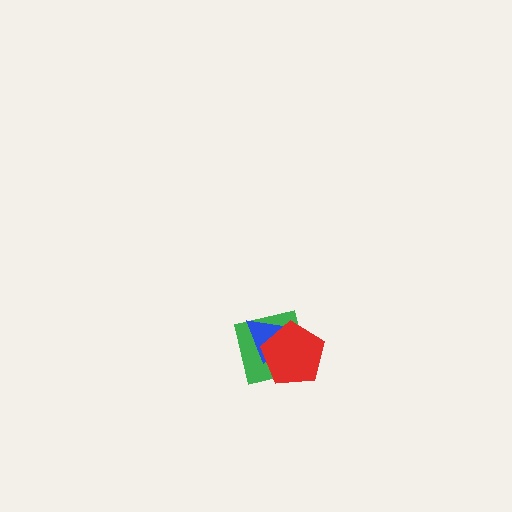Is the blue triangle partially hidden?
Yes, it is partially covered by another shape.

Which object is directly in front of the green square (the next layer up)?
The blue triangle is directly in front of the green square.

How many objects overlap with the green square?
2 objects overlap with the green square.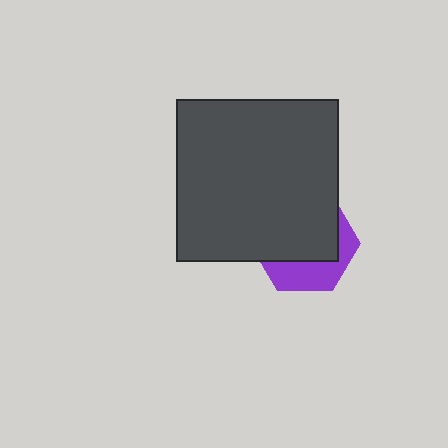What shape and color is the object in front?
The object in front is a dark gray square.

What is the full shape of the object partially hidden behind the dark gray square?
The partially hidden object is a purple hexagon.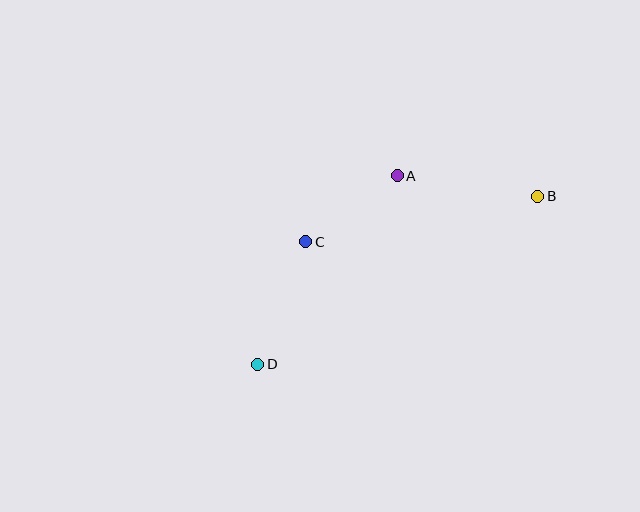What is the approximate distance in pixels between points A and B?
The distance between A and B is approximately 142 pixels.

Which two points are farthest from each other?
Points B and D are farthest from each other.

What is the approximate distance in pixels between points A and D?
The distance between A and D is approximately 235 pixels.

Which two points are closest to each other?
Points A and C are closest to each other.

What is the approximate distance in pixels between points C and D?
The distance between C and D is approximately 131 pixels.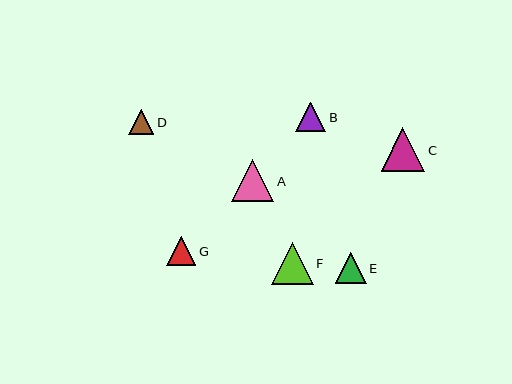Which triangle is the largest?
Triangle C is the largest with a size of approximately 44 pixels.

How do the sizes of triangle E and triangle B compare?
Triangle E and triangle B are approximately the same size.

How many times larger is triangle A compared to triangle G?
Triangle A is approximately 1.5 times the size of triangle G.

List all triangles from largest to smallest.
From largest to smallest: C, A, F, E, B, G, D.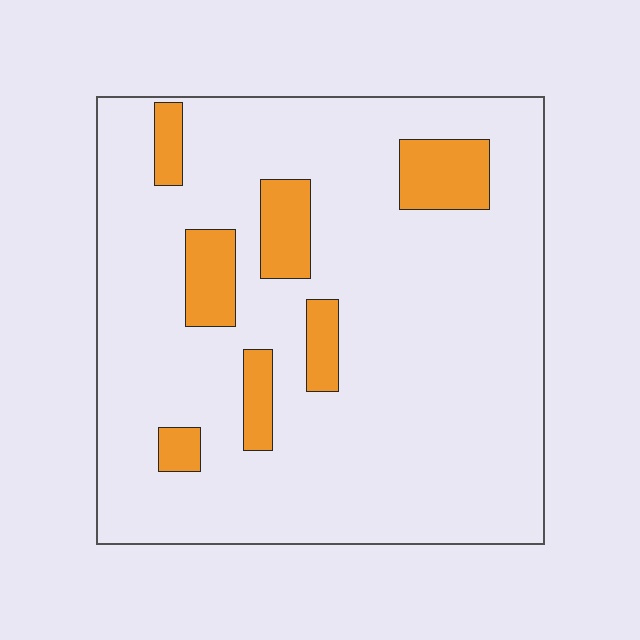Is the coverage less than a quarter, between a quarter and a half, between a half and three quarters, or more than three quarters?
Less than a quarter.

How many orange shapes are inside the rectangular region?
7.